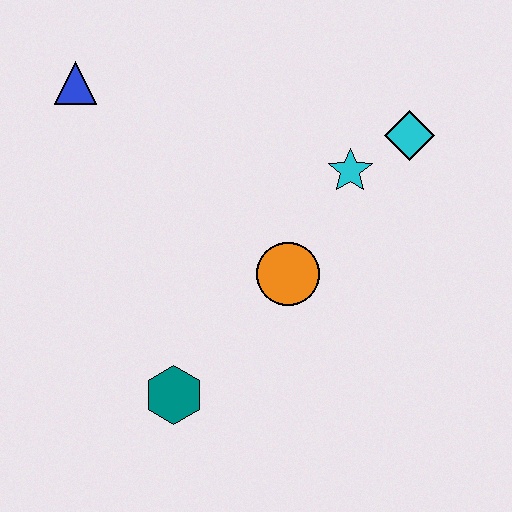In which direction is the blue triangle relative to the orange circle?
The blue triangle is to the left of the orange circle.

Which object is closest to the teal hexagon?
The orange circle is closest to the teal hexagon.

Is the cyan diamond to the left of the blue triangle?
No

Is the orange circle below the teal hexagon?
No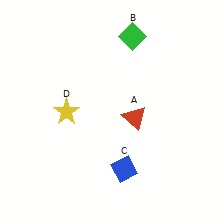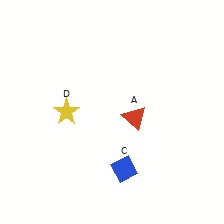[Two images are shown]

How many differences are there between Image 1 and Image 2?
There is 1 difference between the two images.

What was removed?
The green diamond (B) was removed in Image 2.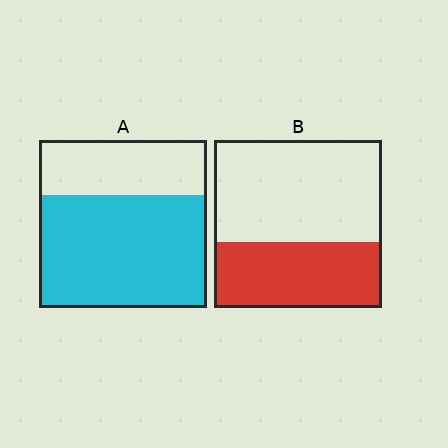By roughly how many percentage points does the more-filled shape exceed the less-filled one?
By roughly 30 percentage points (A over B).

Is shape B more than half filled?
No.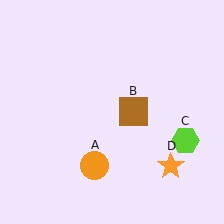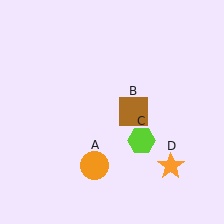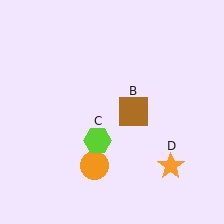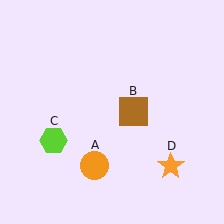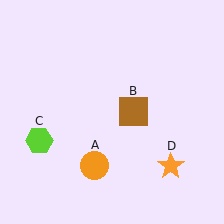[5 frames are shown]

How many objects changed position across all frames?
1 object changed position: lime hexagon (object C).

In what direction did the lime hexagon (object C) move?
The lime hexagon (object C) moved left.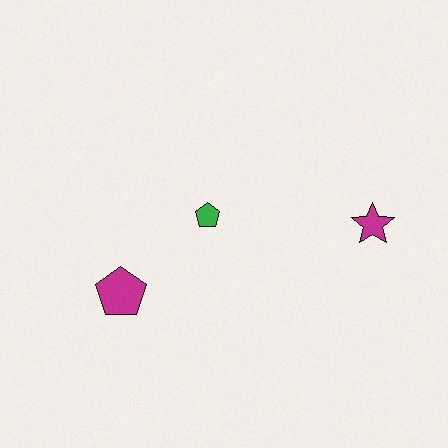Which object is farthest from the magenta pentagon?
The magenta star is farthest from the magenta pentagon.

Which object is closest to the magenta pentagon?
The green pentagon is closest to the magenta pentagon.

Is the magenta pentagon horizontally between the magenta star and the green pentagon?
No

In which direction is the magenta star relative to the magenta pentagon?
The magenta star is to the right of the magenta pentagon.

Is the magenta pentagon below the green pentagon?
Yes